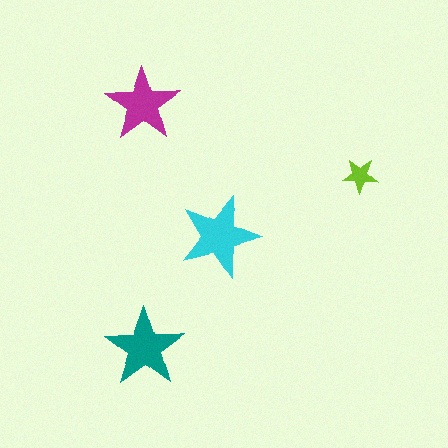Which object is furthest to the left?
The teal star is leftmost.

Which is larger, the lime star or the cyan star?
The cyan one.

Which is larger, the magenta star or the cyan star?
The cyan one.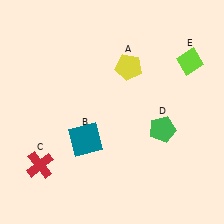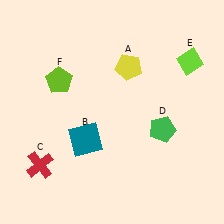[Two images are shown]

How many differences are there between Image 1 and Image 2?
There is 1 difference between the two images.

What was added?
A lime pentagon (F) was added in Image 2.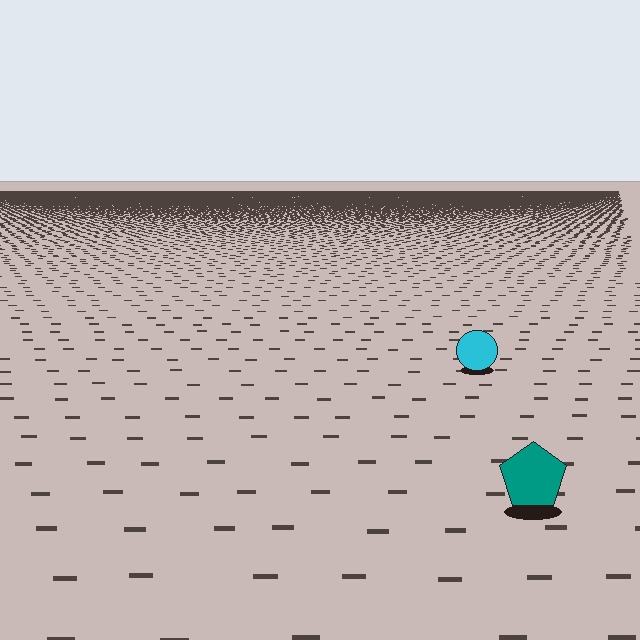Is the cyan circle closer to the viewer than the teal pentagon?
No. The teal pentagon is closer — you can tell from the texture gradient: the ground texture is coarser near it.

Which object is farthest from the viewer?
The cyan circle is farthest from the viewer. It appears smaller and the ground texture around it is denser.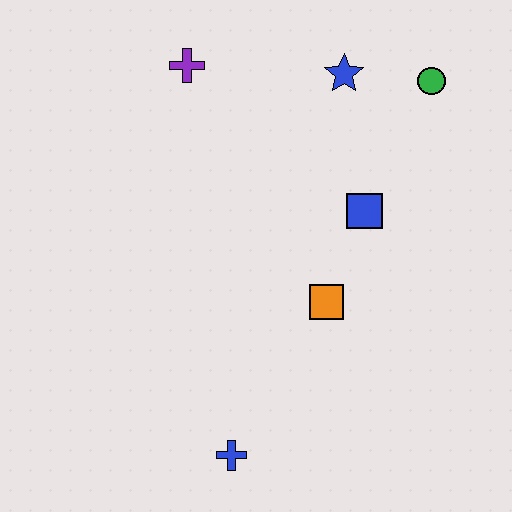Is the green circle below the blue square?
No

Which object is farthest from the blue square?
The blue cross is farthest from the blue square.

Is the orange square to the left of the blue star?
Yes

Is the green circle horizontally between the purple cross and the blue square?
No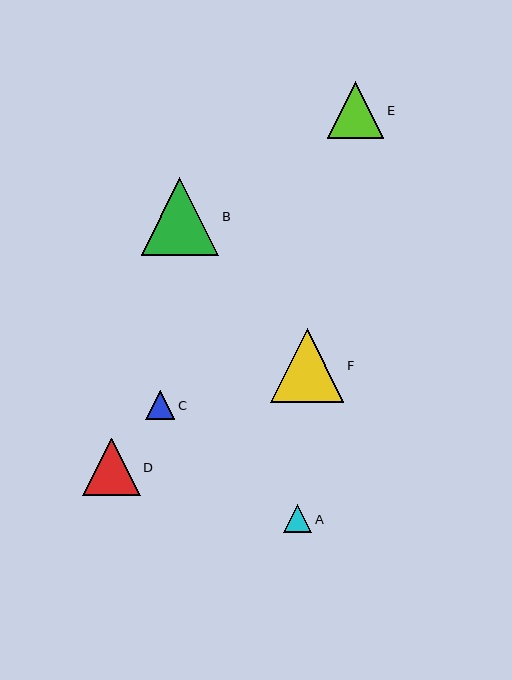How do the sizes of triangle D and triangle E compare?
Triangle D and triangle E are approximately the same size.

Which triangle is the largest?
Triangle B is the largest with a size of approximately 77 pixels.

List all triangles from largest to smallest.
From largest to smallest: B, F, D, E, C, A.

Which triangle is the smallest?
Triangle A is the smallest with a size of approximately 28 pixels.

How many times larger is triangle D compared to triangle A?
Triangle D is approximately 2.0 times the size of triangle A.